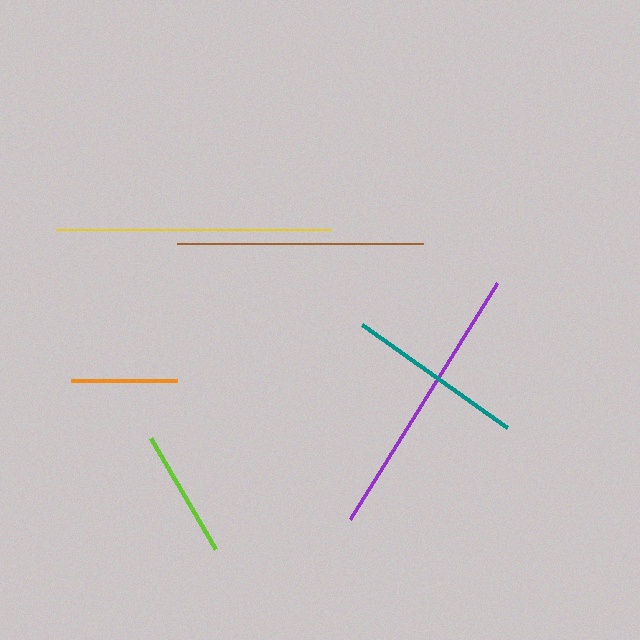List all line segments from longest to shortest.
From longest to shortest: purple, yellow, brown, teal, lime, orange.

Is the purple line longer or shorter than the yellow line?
The purple line is longer than the yellow line.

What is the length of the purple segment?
The purple segment is approximately 279 pixels long.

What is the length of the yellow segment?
The yellow segment is approximately 275 pixels long.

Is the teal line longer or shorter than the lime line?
The teal line is longer than the lime line.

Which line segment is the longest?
The purple line is the longest at approximately 279 pixels.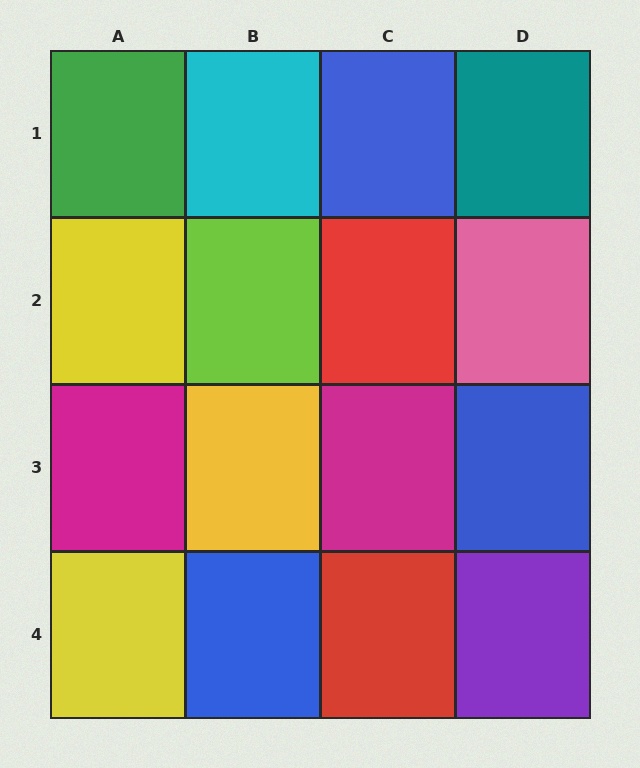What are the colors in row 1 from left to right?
Green, cyan, blue, teal.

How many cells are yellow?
3 cells are yellow.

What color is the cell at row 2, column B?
Lime.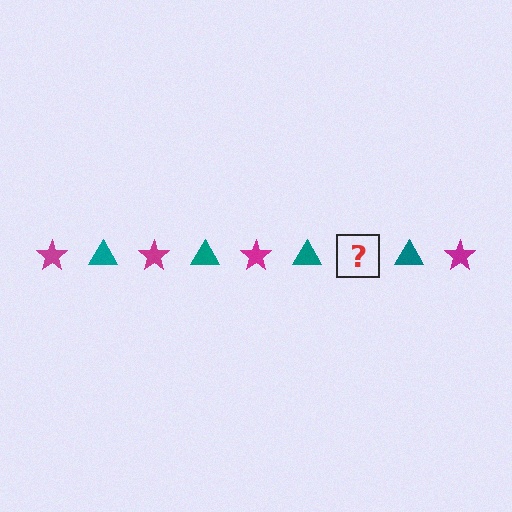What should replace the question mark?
The question mark should be replaced with a magenta star.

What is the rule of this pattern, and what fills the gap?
The rule is that the pattern alternates between magenta star and teal triangle. The gap should be filled with a magenta star.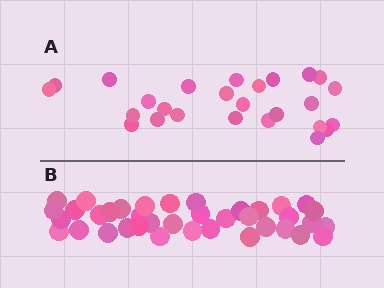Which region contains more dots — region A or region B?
Region B (the bottom region) has more dots.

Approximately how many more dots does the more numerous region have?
Region B has roughly 12 or so more dots than region A.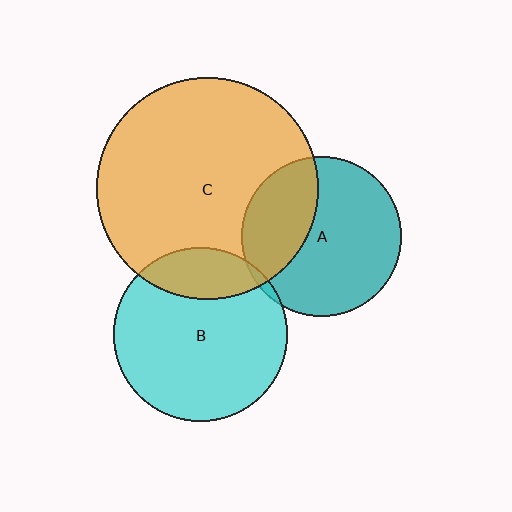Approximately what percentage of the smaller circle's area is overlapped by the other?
Approximately 5%.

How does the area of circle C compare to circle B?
Approximately 1.6 times.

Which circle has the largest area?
Circle C (orange).